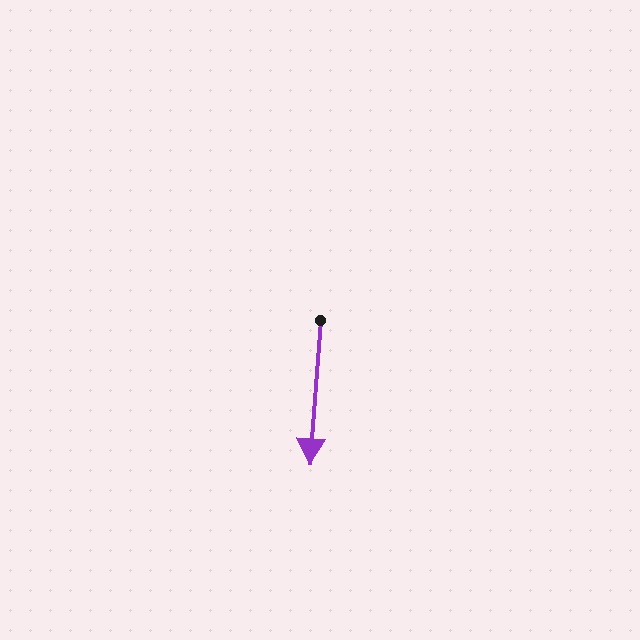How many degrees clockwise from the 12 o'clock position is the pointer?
Approximately 184 degrees.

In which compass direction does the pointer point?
South.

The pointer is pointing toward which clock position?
Roughly 6 o'clock.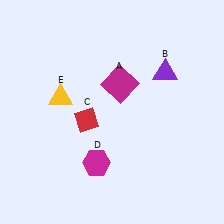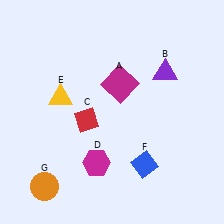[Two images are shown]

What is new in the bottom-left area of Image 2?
An orange circle (G) was added in the bottom-left area of Image 2.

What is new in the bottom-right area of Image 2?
A blue diamond (F) was added in the bottom-right area of Image 2.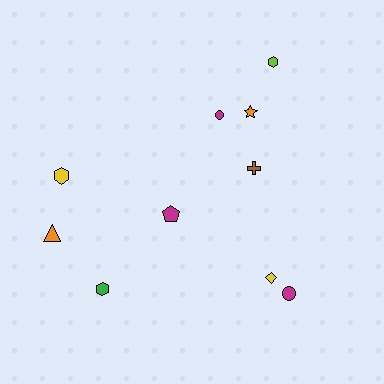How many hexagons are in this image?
There are 3 hexagons.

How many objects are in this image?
There are 10 objects.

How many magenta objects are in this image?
There are 3 magenta objects.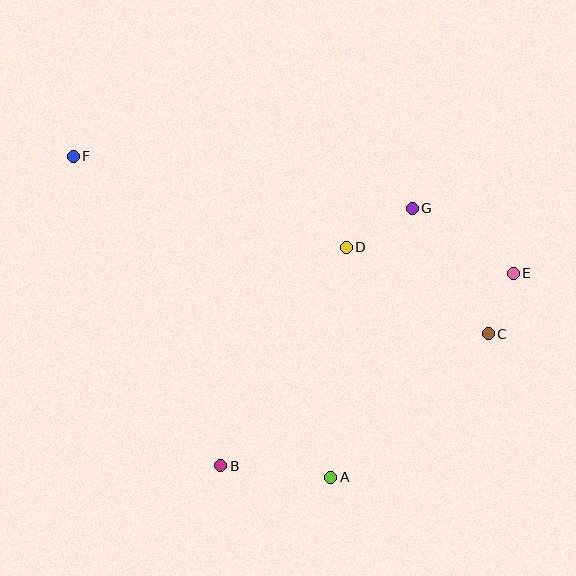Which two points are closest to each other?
Points C and E are closest to each other.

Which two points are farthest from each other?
Points E and F are farthest from each other.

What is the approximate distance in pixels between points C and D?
The distance between C and D is approximately 167 pixels.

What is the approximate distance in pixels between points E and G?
The distance between E and G is approximately 120 pixels.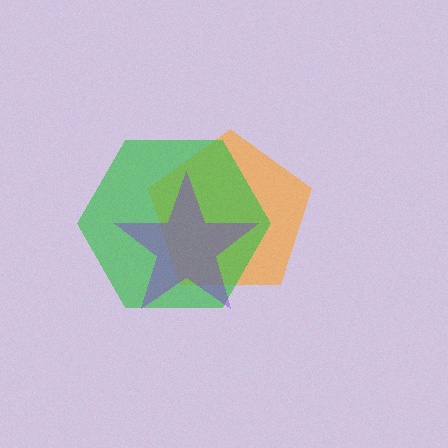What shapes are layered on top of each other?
The layered shapes are: an orange pentagon, a green hexagon, a purple star.